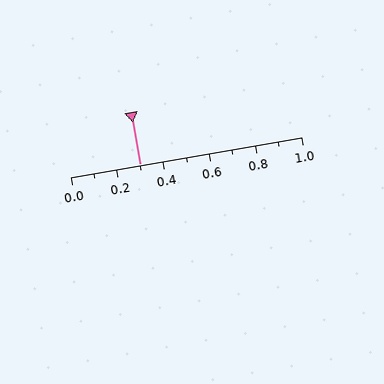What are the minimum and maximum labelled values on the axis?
The axis runs from 0.0 to 1.0.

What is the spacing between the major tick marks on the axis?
The major ticks are spaced 0.2 apart.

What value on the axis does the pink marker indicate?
The marker indicates approximately 0.3.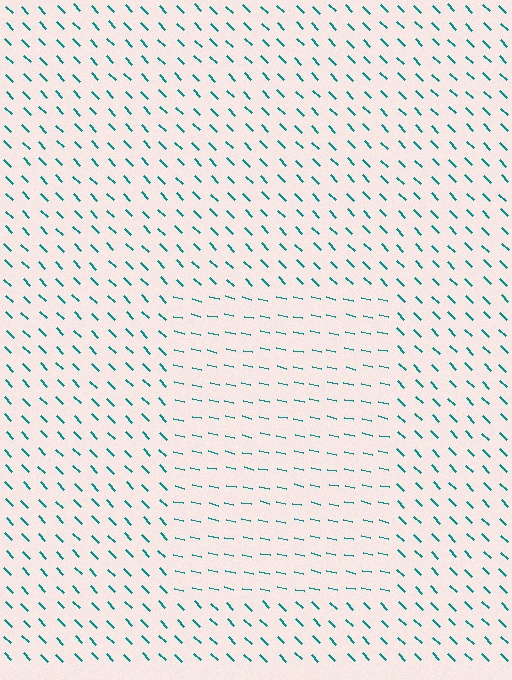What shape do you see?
I see a rectangle.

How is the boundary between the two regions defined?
The boundary is defined purely by a change in line orientation (approximately 33 degrees difference). All lines are the same color and thickness.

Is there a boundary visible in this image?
Yes, there is a texture boundary formed by a change in line orientation.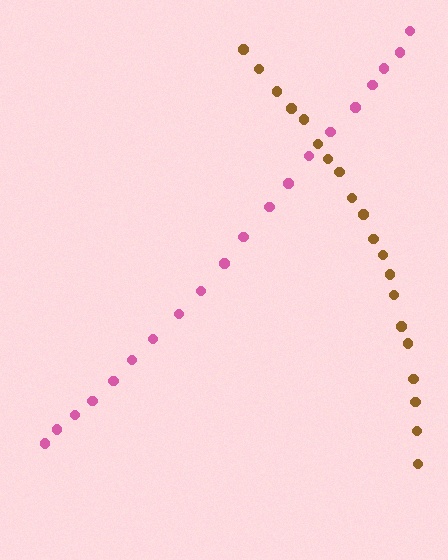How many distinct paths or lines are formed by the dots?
There are 2 distinct paths.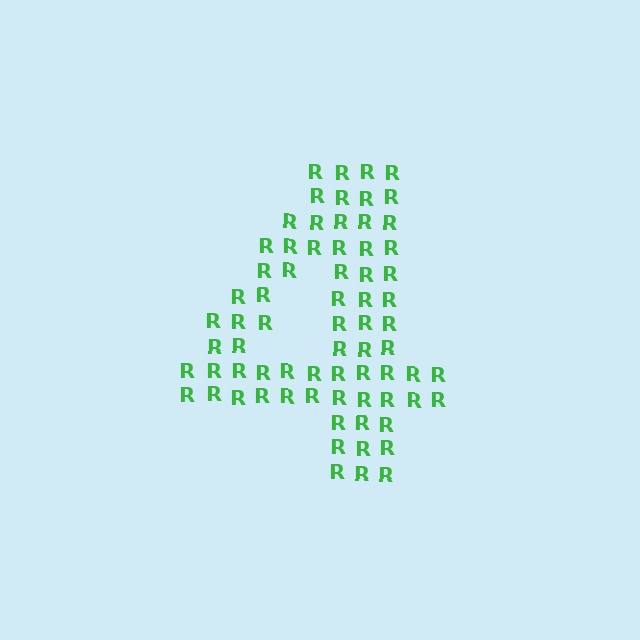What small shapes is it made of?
It is made of small letter R's.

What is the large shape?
The large shape is the digit 4.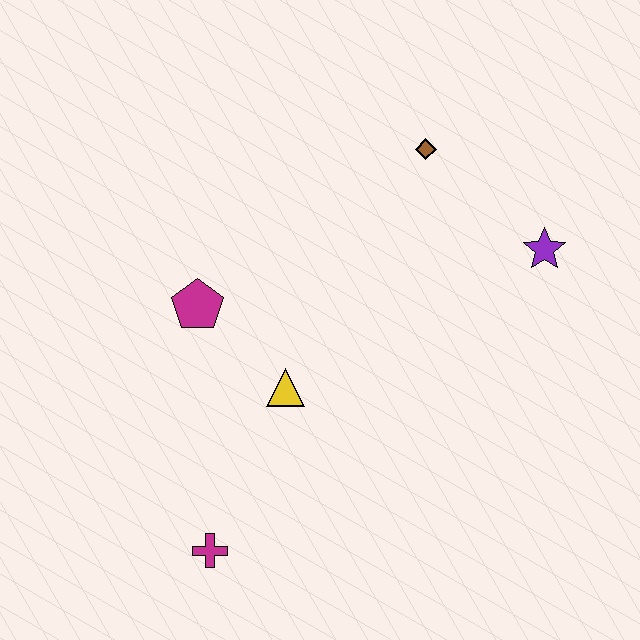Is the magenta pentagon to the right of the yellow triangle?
No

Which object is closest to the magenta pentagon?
The yellow triangle is closest to the magenta pentagon.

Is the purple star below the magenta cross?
No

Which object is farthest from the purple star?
The magenta cross is farthest from the purple star.